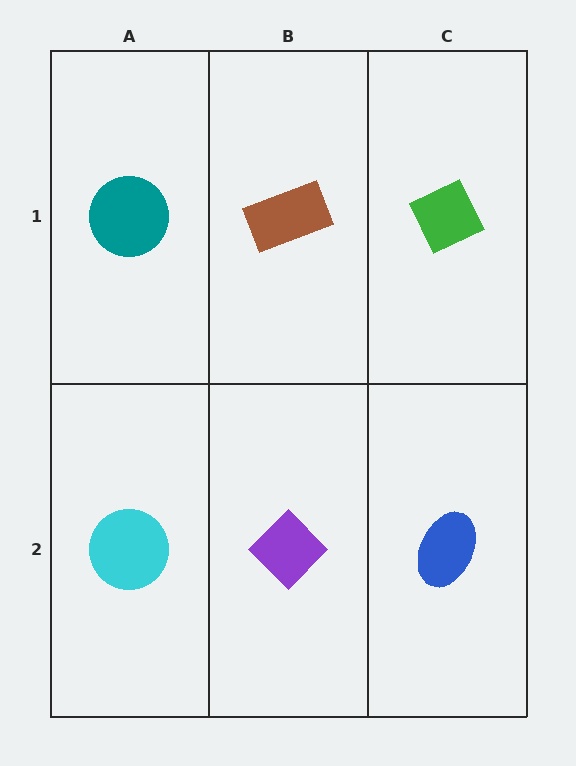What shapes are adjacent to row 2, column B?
A brown rectangle (row 1, column B), a cyan circle (row 2, column A), a blue ellipse (row 2, column C).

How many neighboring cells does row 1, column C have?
2.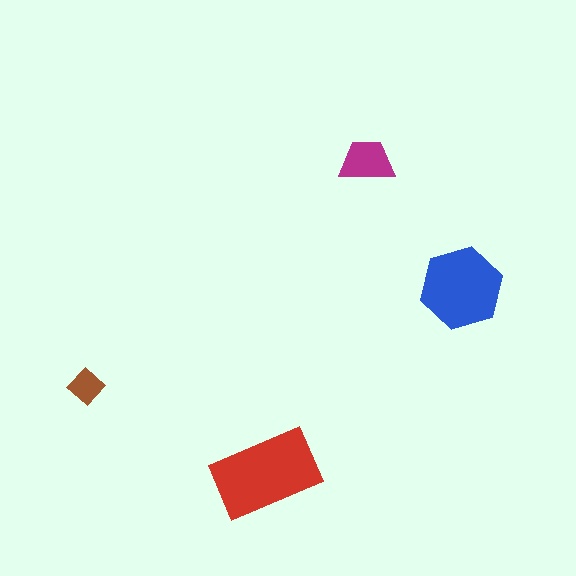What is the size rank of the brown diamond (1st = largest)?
4th.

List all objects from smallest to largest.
The brown diamond, the magenta trapezoid, the blue hexagon, the red rectangle.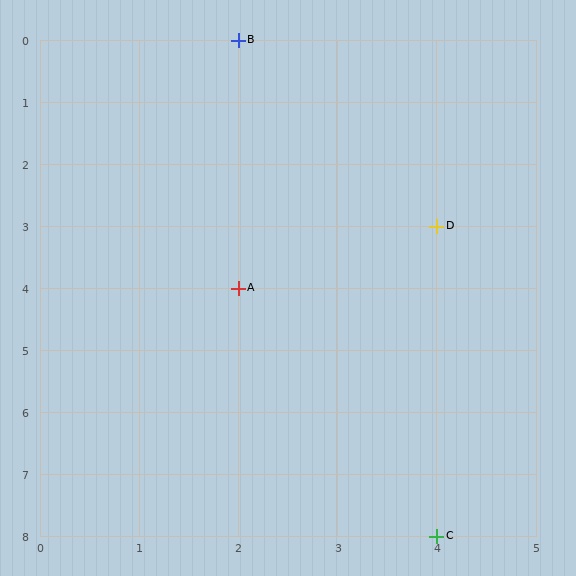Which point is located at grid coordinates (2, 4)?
Point A is at (2, 4).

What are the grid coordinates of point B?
Point B is at grid coordinates (2, 0).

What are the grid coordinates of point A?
Point A is at grid coordinates (2, 4).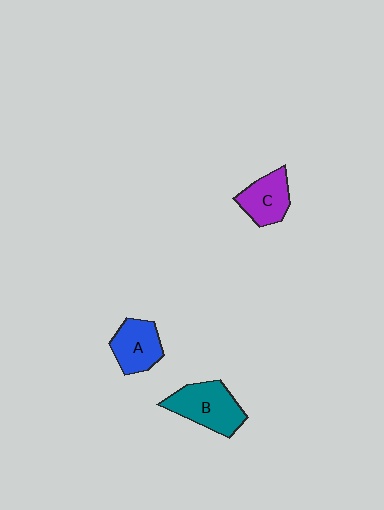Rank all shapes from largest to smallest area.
From largest to smallest: B (teal), A (blue), C (purple).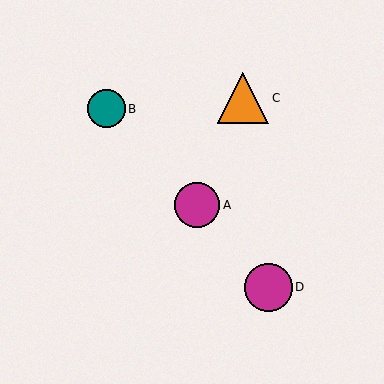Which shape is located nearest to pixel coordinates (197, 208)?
The magenta circle (labeled A) at (197, 205) is nearest to that location.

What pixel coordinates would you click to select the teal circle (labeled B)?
Click at (106, 109) to select the teal circle B.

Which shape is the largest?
The orange triangle (labeled C) is the largest.